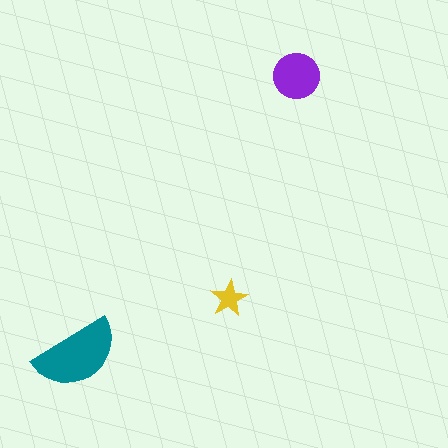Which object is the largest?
The teal semicircle.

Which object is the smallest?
The yellow star.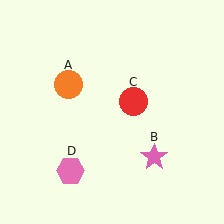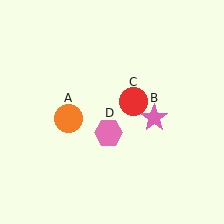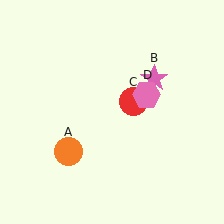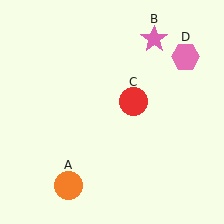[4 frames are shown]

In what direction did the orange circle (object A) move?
The orange circle (object A) moved down.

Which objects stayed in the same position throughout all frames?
Red circle (object C) remained stationary.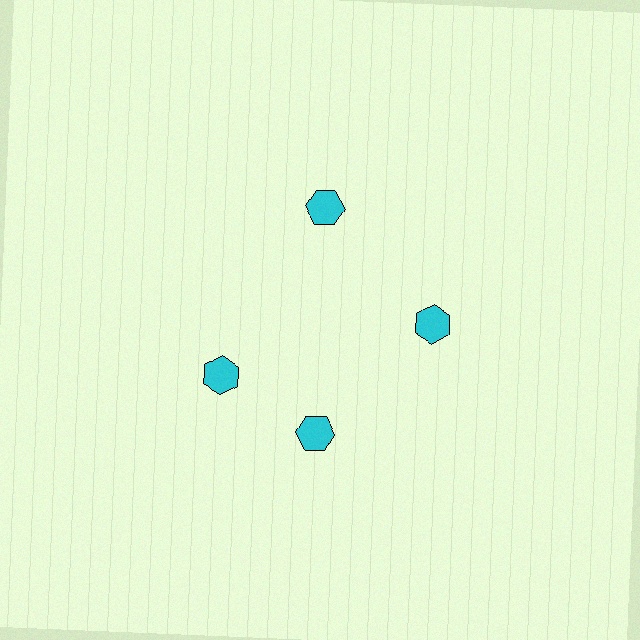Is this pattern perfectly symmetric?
No. The 4 cyan hexagons are arranged in a ring, but one element near the 9 o'clock position is rotated out of alignment along the ring, breaking the 4-fold rotational symmetry.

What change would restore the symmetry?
The symmetry would be restored by rotating it back into even spacing with its neighbors so that all 4 hexagons sit at equal angles and equal distance from the center.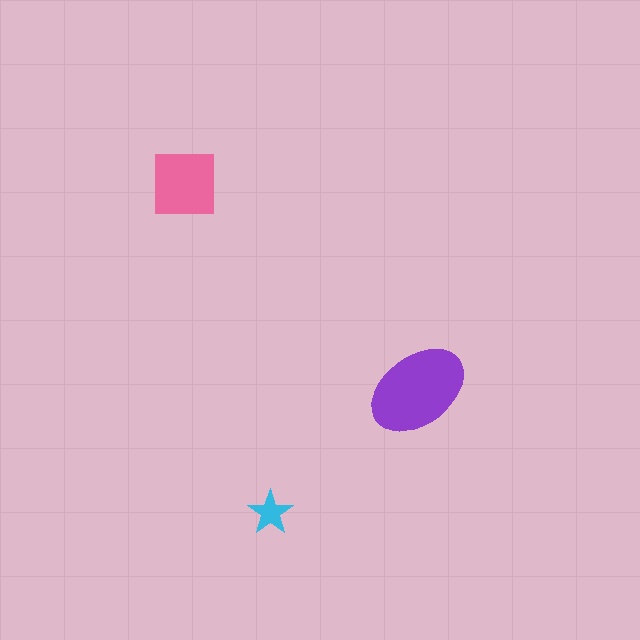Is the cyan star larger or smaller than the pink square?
Smaller.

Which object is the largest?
The purple ellipse.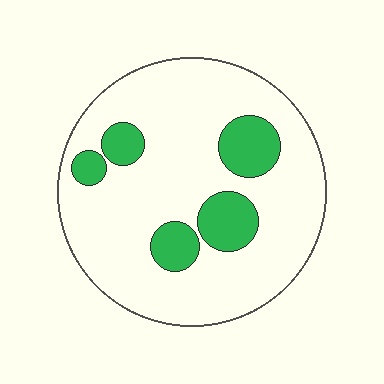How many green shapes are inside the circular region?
5.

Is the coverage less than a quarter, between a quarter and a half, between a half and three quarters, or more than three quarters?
Less than a quarter.